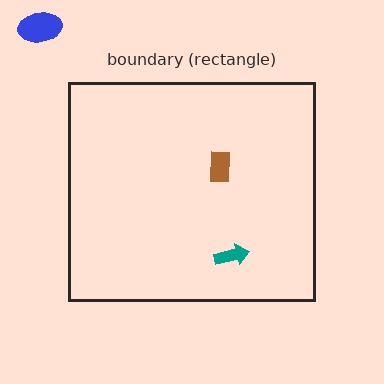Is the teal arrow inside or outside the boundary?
Inside.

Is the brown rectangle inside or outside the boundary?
Inside.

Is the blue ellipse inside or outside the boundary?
Outside.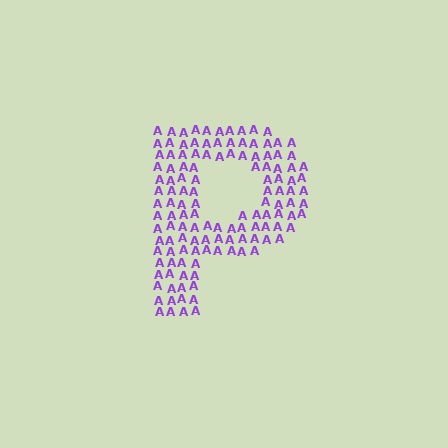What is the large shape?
The large shape is the letter P.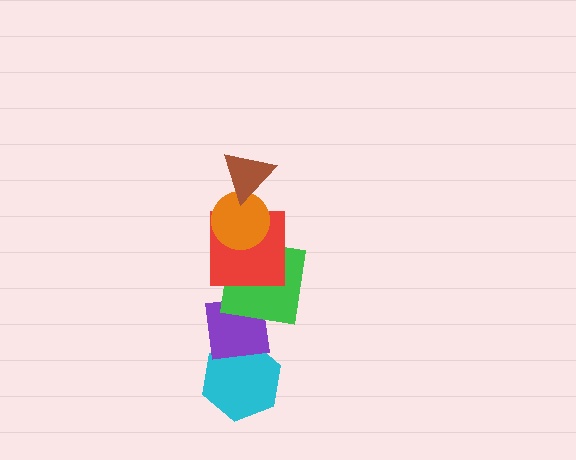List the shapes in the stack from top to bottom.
From top to bottom: the brown triangle, the orange circle, the red square, the green square, the purple square, the cyan hexagon.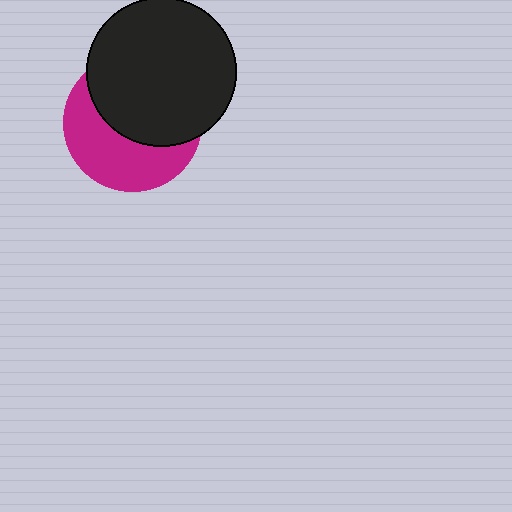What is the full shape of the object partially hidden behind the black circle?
The partially hidden object is a magenta circle.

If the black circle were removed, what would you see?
You would see the complete magenta circle.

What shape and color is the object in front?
The object in front is a black circle.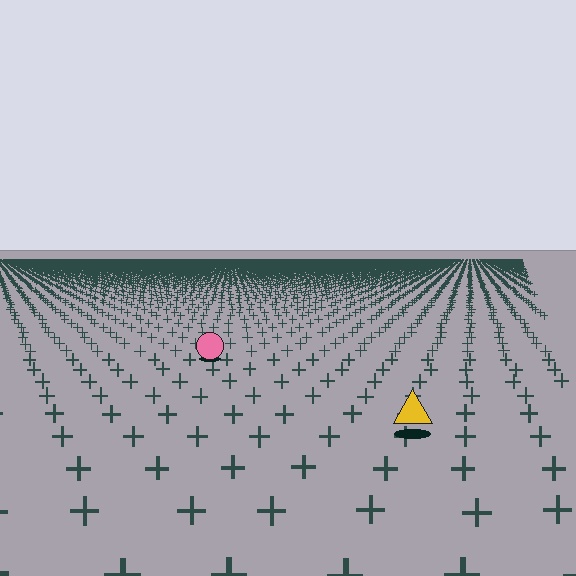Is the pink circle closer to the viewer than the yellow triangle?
No. The yellow triangle is closer — you can tell from the texture gradient: the ground texture is coarser near it.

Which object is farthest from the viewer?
The pink circle is farthest from the viewer. It appears smaller and the ground texture around it is denser.